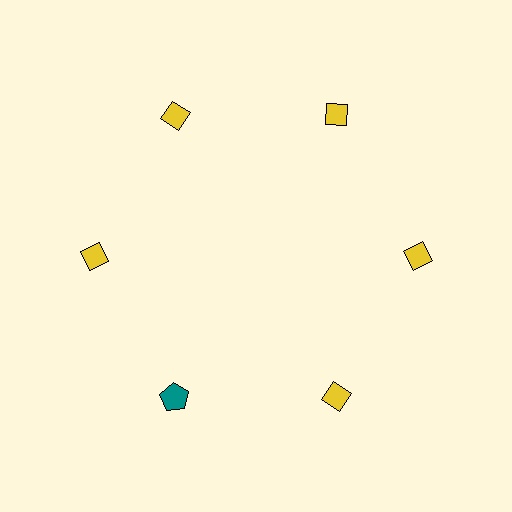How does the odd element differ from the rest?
It differs in both color (teal instead of yellow) and shape (pentagon instead of diamond).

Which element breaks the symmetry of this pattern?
The teal pentagon at roughly the 7 o'clock position breaks the symmetry. All other shapes are yellow diamonds.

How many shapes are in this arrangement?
There are 6 shapes arranged in a ring pattern.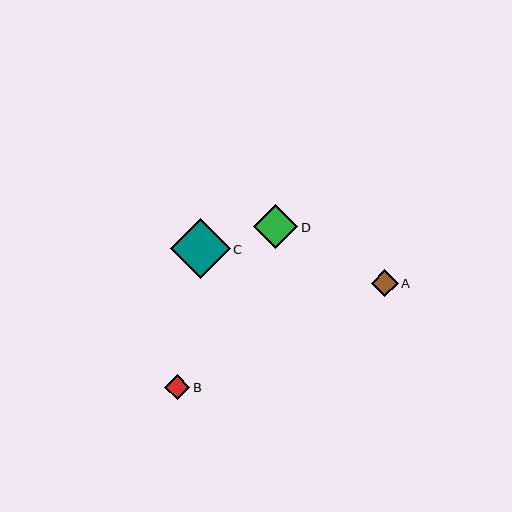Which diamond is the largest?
Diamond C is the largest with a size of approximately 60 pixels.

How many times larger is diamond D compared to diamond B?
Diamond D is approximately 1.8 times the size of diamond B.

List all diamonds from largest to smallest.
From largest to smallest: C, D, A, B.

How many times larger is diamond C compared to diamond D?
Diamond C is approximately 1.4 times the size of diamond D.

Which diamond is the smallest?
Diamond B is the smallest with a size of approximately 25 pixels.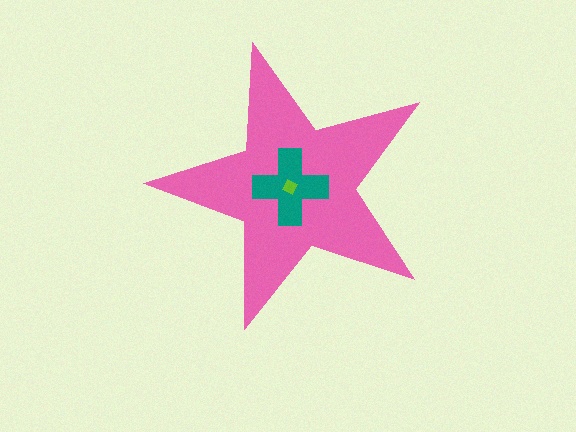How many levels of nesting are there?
3.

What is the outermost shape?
The pink star.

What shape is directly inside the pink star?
The teal cross.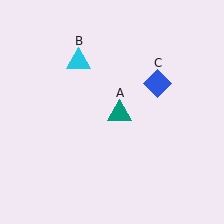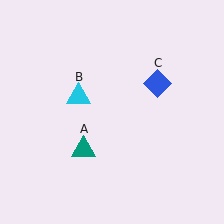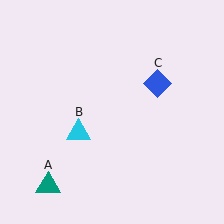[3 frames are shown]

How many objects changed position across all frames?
2 objects changed position: teal triangle (object A), cyan triangle (object B).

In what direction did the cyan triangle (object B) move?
The cyan triangle (object B) moved down.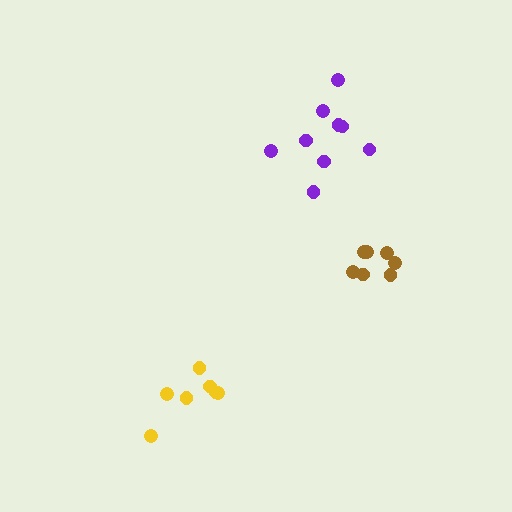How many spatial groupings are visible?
There are 3 spatial groupings.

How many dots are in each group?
Group 1: 9 dots, Group 2: 7 dots, Group 3: 7 dots (23 total).